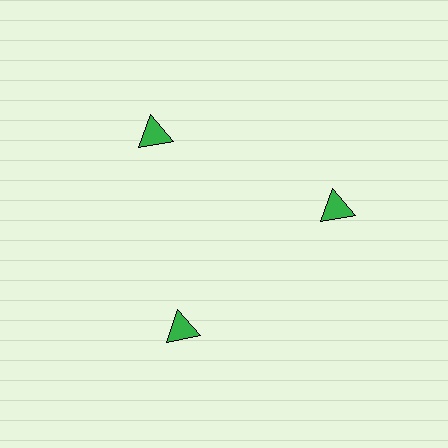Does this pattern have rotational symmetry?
Yes, this pattern has 3-fold rotational symmetry. It looks the same after rotating 120 degrees around the center.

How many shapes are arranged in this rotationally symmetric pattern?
There are 3 shapes, arranged in 3 groups of 1.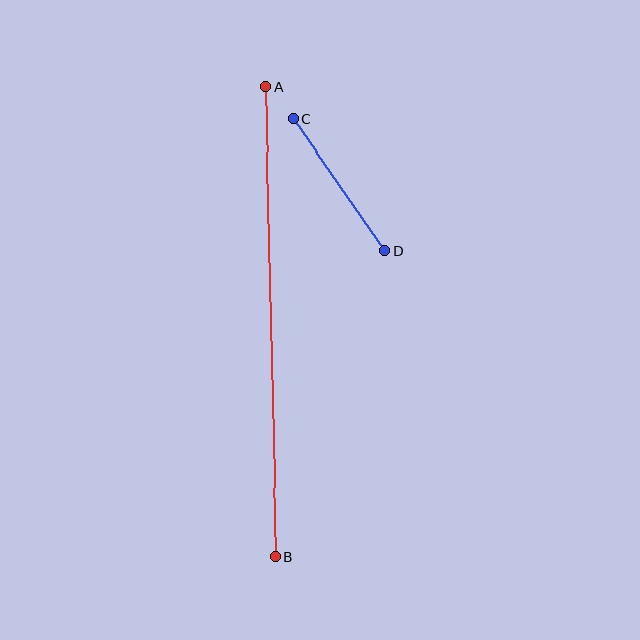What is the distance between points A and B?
The distance is approximately 470 pixels.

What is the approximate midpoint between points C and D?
The midpoint is at approximately (339, 185) pixels.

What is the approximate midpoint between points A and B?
The midpoint is at approximately (270, 322) pixels.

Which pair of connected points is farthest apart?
Points A and B are farthest apart.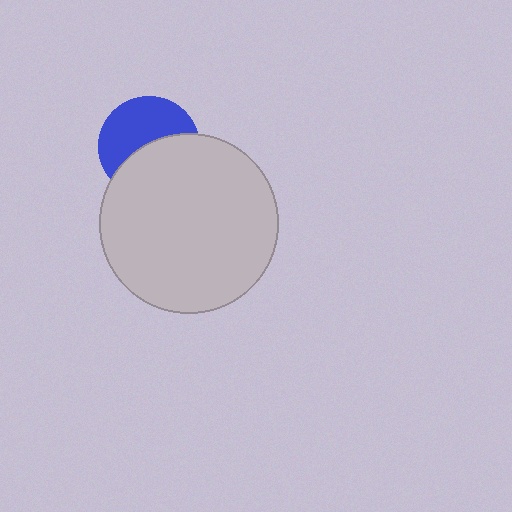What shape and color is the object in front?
The object in front is a light gray circle.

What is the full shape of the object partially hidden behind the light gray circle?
The partially hidden object is a blue circle.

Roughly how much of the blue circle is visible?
About half of it is visible (roughly 52%).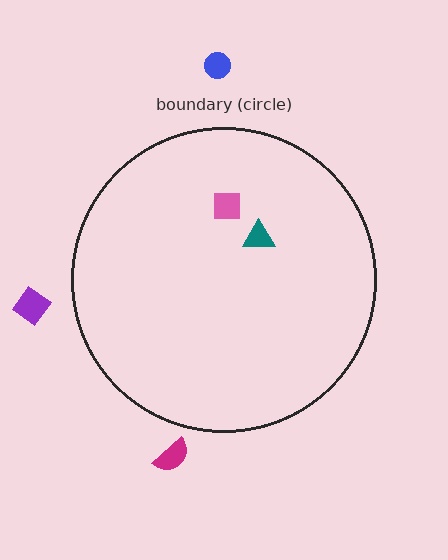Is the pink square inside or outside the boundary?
Inside.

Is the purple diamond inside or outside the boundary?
Outside.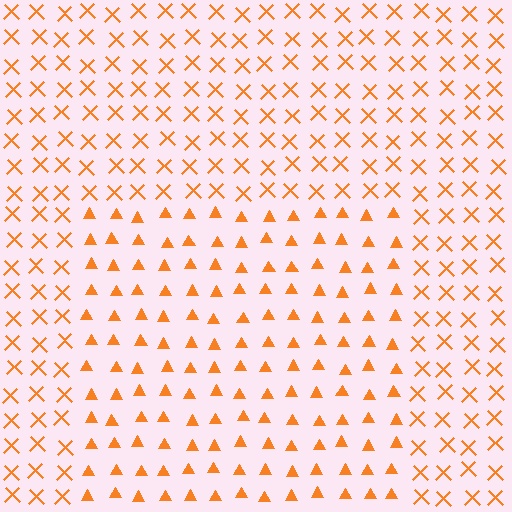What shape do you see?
I see a rectangle.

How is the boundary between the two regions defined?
The boundary is defined by a change in element shape: triangles inside vs. X marks outside. All elements share the same color and spacing.